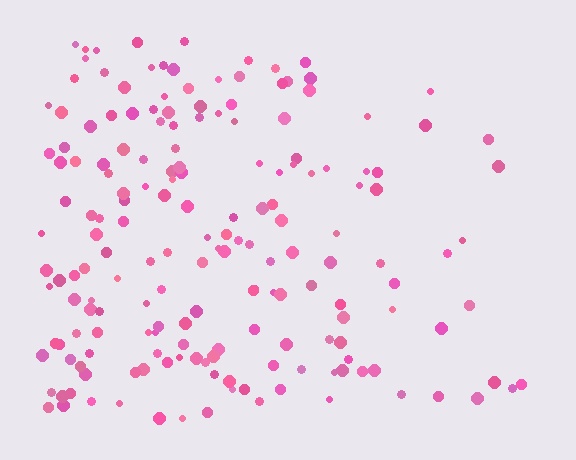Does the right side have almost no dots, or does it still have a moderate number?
Still a moderate number, just noticeably fewer than the left.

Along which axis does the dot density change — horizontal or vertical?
Horizontal.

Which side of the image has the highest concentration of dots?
The left.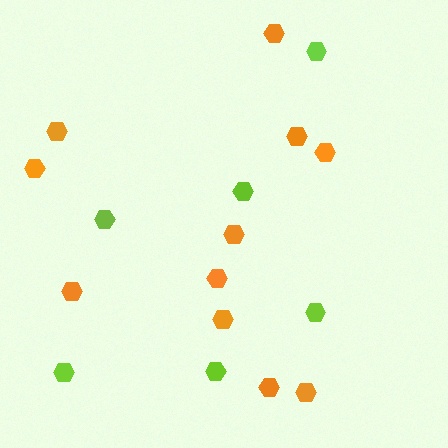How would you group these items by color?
There are 2 groups: one group of orange hexagons (11) and one group of lime hexagons (6).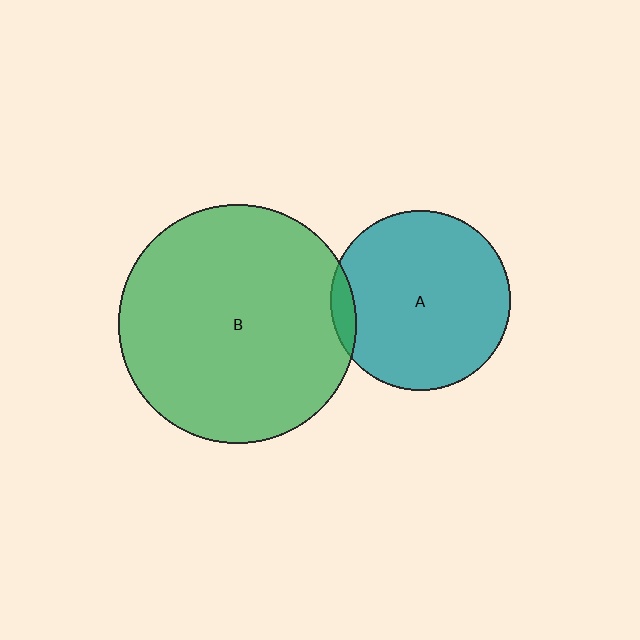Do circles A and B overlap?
Yes.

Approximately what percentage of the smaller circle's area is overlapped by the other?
Approximately 5%.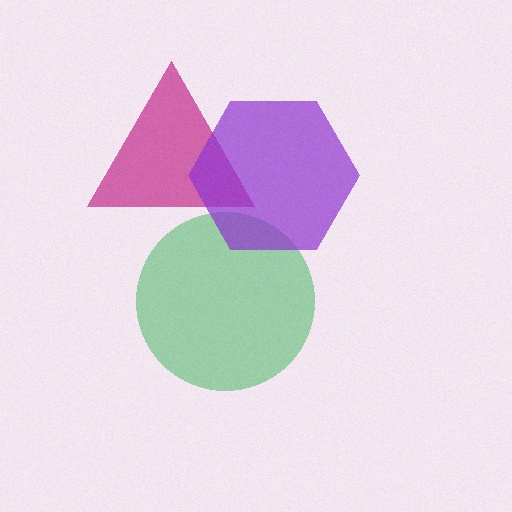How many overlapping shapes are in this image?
There are 3 overlapping shapes in the image.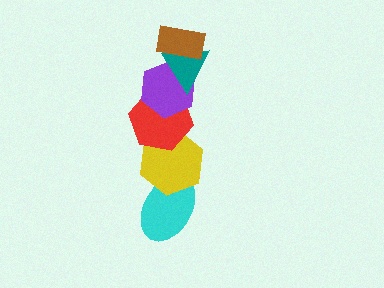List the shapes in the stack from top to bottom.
From top to bottom: the brown rectangle, the teal triangle, the purple hexagon, the red hexagon, the yellow hexagon, the cyan ellipse.